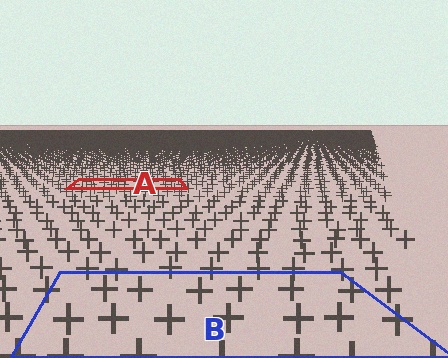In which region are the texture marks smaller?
The texture marks are smaller in region A, because it is farther away.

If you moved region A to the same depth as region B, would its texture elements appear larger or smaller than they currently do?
They would appear larger. At a closer depth, the same texture elements are projected at a bigger on-screen size.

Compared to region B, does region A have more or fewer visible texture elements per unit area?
Region A has more texture elements per unit area — they are packed more densely because it is farther away.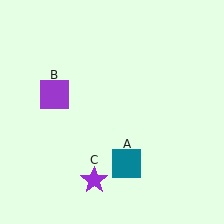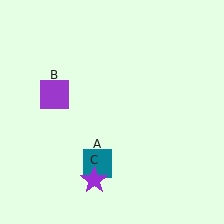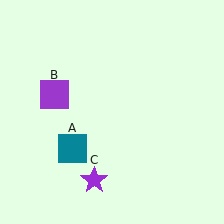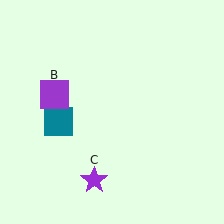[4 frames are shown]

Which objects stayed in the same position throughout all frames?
Purple square (object B) and purple star (object C) remained stationary.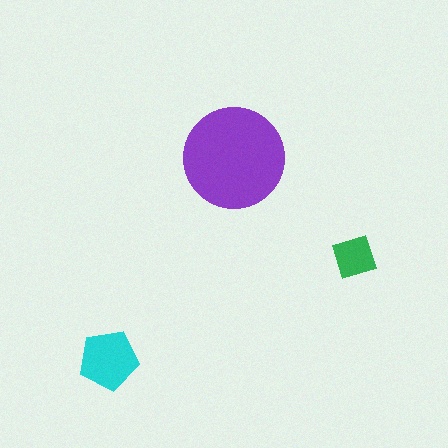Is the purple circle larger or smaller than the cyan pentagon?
Larger.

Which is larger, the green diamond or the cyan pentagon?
The cyan pentagon.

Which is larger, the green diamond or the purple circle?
The purple circle.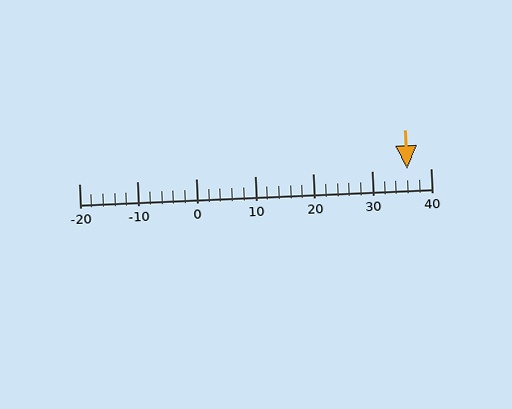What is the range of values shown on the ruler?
The ruler shows values from -20 to 40.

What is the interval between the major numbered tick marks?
The major tick marks are spaced 10 units apart.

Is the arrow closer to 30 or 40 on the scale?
The arrow is closer to 40.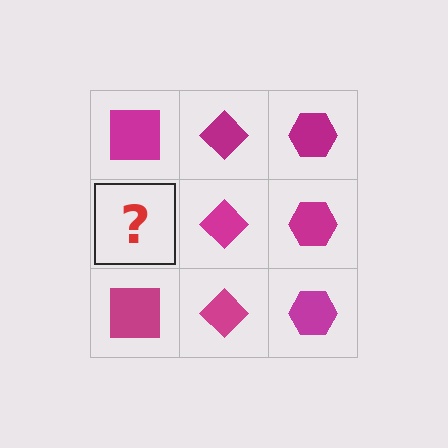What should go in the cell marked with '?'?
The missing cell should contain a magenta square.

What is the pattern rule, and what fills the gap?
The rule is that each column has a consistent shape. The gap should be filled with a magenta square.